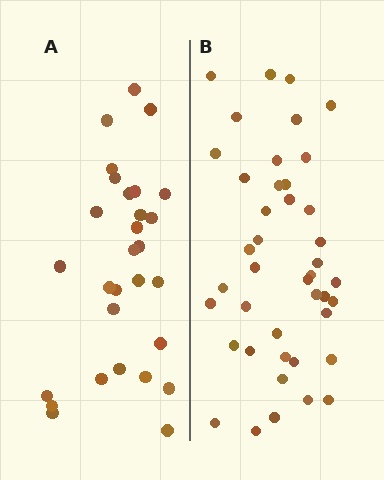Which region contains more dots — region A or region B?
Region B (the right region) has more dots.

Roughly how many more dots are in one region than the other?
Region B has approximately 15 more dots than region A.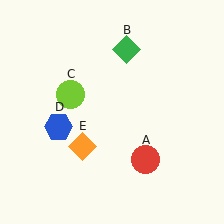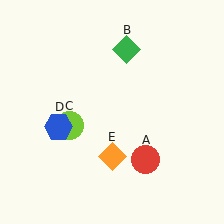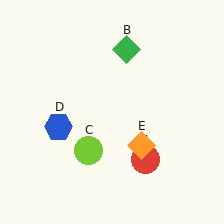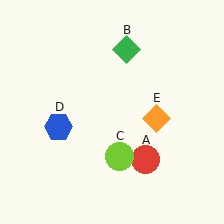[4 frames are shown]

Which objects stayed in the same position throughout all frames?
Red circle (object A) and green diamond (object B) and blue hexagon (object D) remained stationary.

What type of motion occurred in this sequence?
The lime circle (object C), orange diamond (object E) rotated counterclockwise around the center of the scene.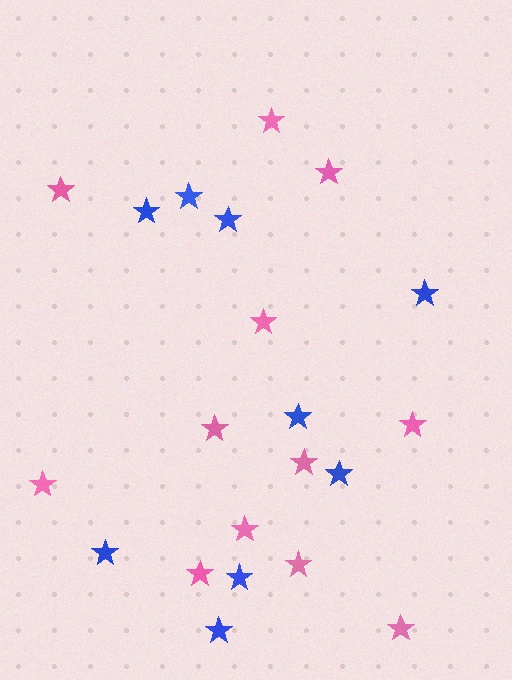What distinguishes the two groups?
There are 2 groups: one group of blue stars (9) and one group of pink stars (12).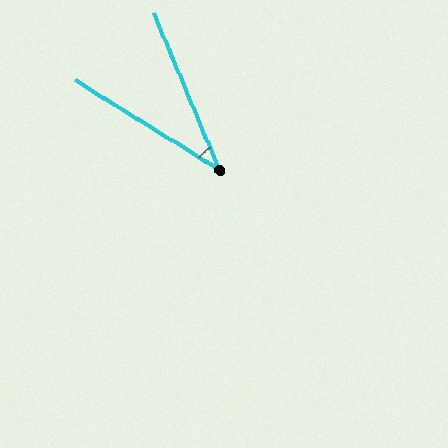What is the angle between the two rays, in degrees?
Approximately 35 degrees.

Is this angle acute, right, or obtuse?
It is acute.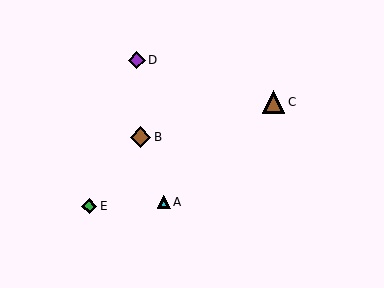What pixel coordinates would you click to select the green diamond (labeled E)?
Click at (89, 206) to select the green diamond E.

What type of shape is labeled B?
Shape B is a brown diamond.